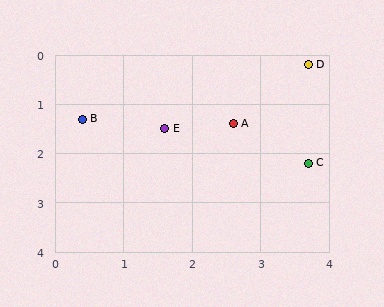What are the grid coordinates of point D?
Point D is at approximately (3.7, 0.2).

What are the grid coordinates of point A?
Point A is at approximately (2.6, 1.4).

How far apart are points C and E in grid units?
Points C and E are about 2.2 grid units apart.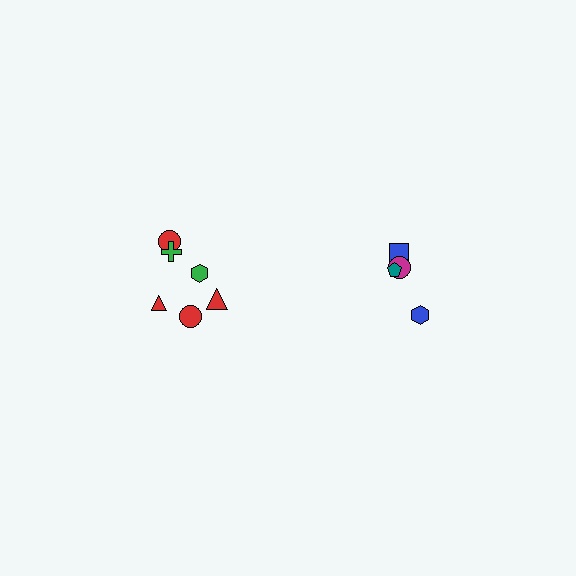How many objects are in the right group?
There are 4 objects.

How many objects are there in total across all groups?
There are 10 objects.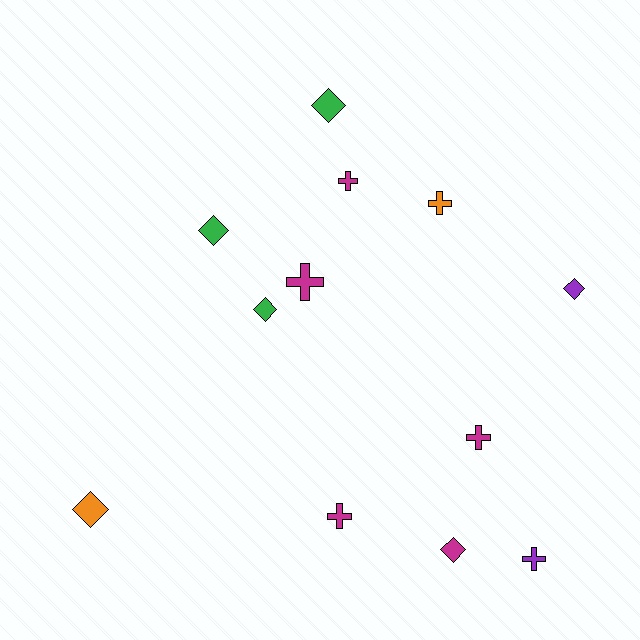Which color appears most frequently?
Magenta, with 5 objects.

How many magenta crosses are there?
There are 4 magenta crosses.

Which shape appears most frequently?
Cross, with 6 objects.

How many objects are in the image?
There are 12 objects.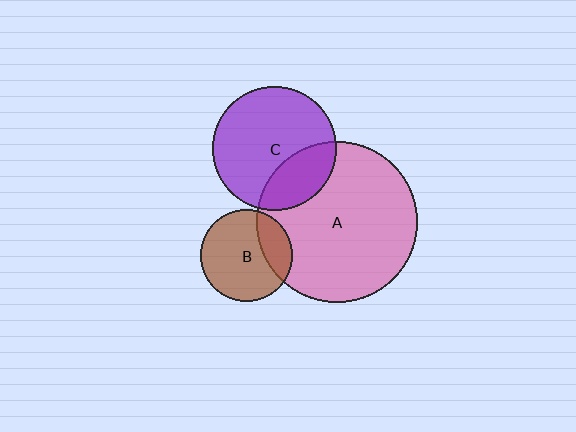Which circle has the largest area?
Circle A (pink).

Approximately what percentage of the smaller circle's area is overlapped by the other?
Approximately 25%.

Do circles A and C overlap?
Yes.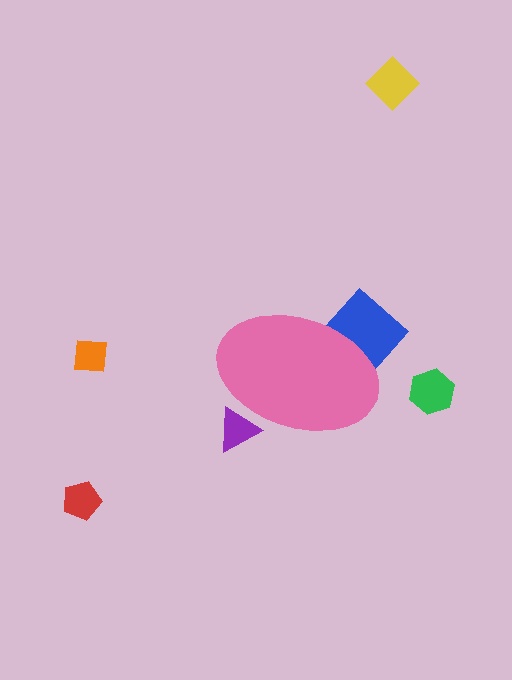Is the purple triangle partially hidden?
Yes, the purple triangle is partially hidden behind the pink ellipse.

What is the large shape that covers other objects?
A pink ellipse.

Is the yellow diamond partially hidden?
No, the yellow diamond is fully visible.